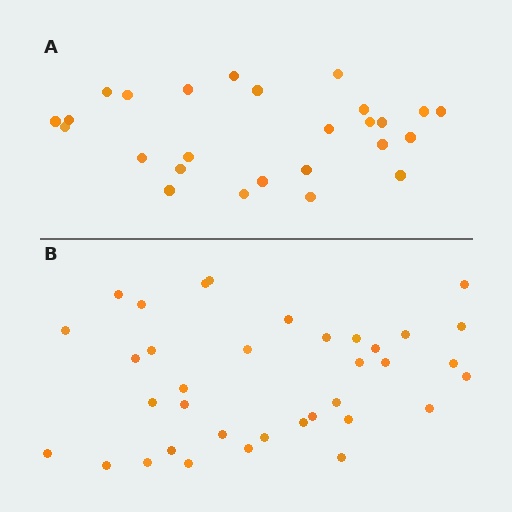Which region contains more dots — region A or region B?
Region B (the bottom region) has more dots.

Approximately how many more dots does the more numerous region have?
Region B has roughly 10 or so more dots than region A.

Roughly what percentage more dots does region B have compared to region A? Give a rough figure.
About 40% more.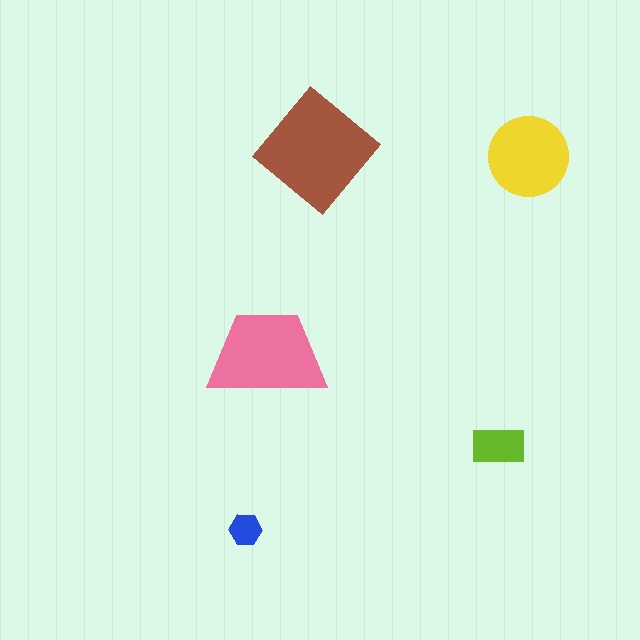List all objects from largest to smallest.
The brown diamond, the pink trapezoid, the yellow circle, the lime rectangle, the blue hexagon.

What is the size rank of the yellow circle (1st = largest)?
3rd.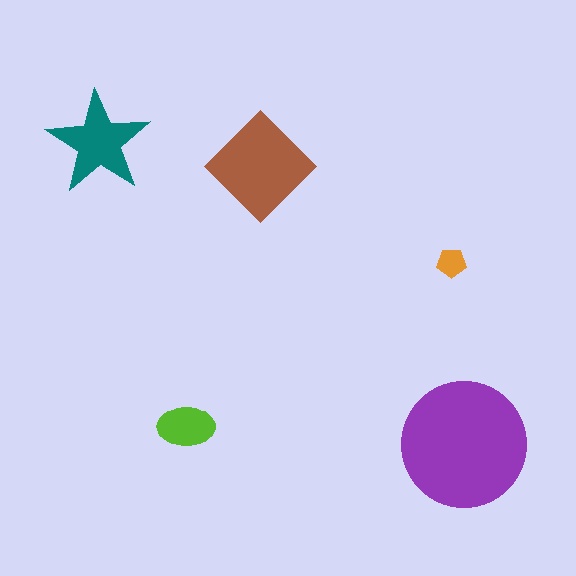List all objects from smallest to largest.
The orange pentagon, the lime ellipse, the teal star, the brown diamond, the purple circle.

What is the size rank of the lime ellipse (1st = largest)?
4th.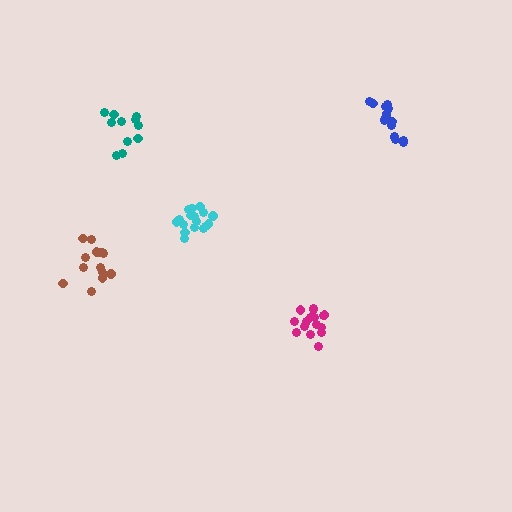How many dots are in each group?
Group 1: 12 dots, Group 2: 17 dots, Group 3: 16 dots, Group 4: 14 dots, Group 5: 17 dots (76 total).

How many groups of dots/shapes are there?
There are 5 groups.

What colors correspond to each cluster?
The clusters are colored: teal, blue, magenta, brown, cyan.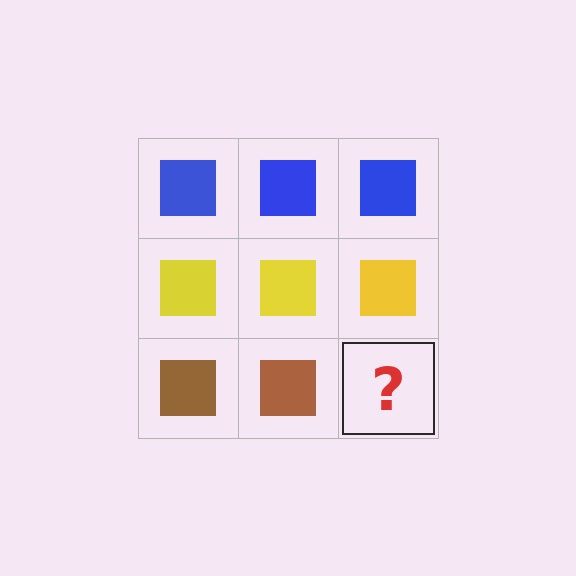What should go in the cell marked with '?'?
The missing cell should contain a brown square.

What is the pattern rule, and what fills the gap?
The rule is that each row has a consistent color. The gap should be filled with a brown square.